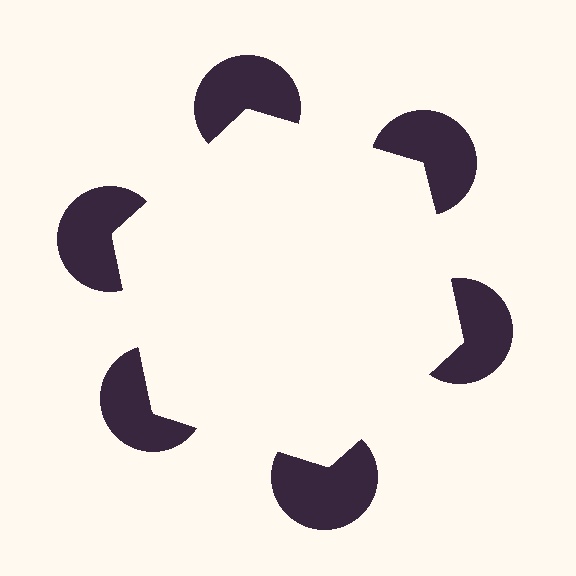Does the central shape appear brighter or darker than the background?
It typically appears slightly brighter than the background, even though no actual brightness change is drawn.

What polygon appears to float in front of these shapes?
An illusory hexagon — its edges are inferred from the aligned wedge cuts in the pac-man discs, not physically drawn.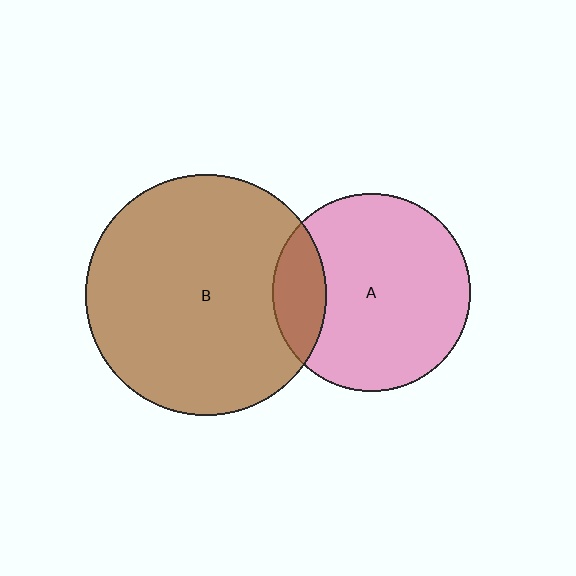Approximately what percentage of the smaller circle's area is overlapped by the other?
Approximately 15%.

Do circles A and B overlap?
Yes.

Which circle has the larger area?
Circle B (brown).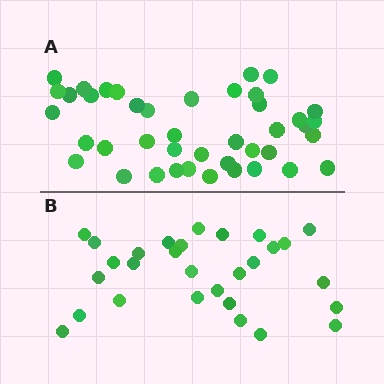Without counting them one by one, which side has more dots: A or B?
Region A (the top region) has more dots.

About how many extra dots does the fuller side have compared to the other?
Region A has approximately 15 more dots than region B.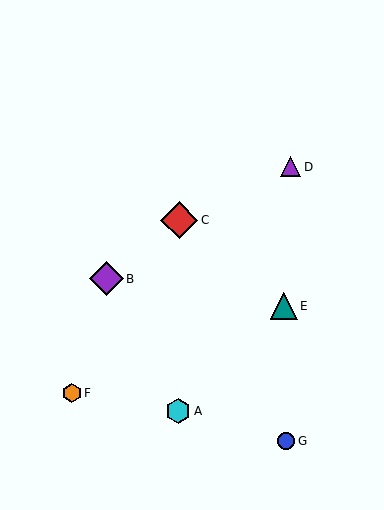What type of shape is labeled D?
Shape D is a purple triangle.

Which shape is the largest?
The red diamond (labeled C) is the largest.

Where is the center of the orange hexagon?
The center of the orange hexagon is at (72, 393).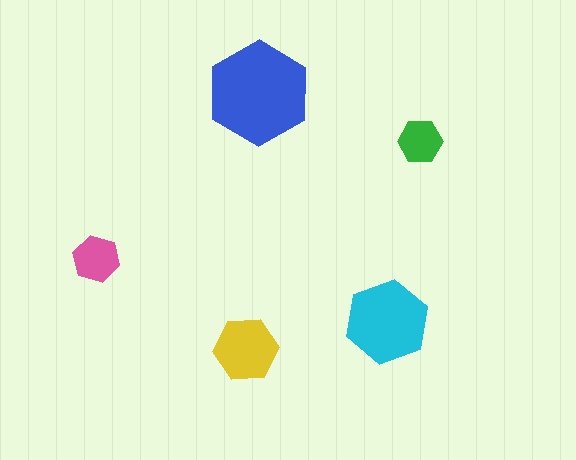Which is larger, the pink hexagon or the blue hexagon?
The blue one.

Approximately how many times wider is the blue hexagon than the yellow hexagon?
About 1.5 times wider.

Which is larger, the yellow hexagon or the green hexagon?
The yellow one.